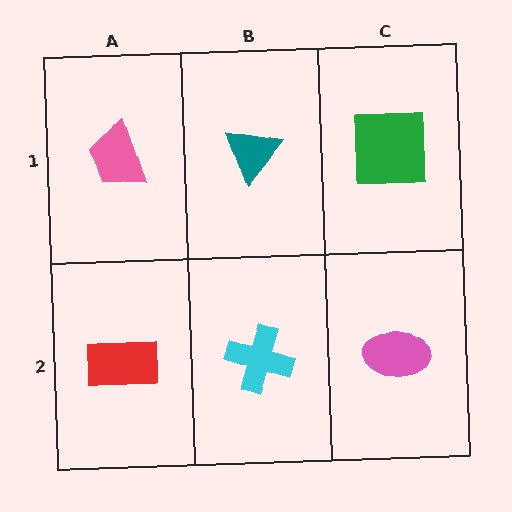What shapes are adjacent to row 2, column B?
A teal triangle (row 1, column B), a red rectangle (row 2, column A), a pink ellipse (row 2, column C).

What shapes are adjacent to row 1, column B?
A cyan cross (row 2, column B), a pink trapezoid (row 1, column A), a green square (row 1, column C).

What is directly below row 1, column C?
A pink ellipse.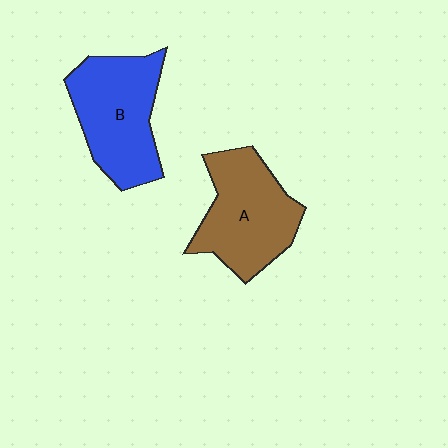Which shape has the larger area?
Shape B (blue).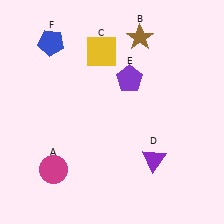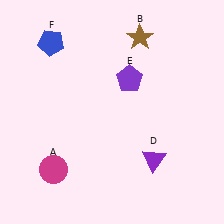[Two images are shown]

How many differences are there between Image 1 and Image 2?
There is 1 difference between the two images.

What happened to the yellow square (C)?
The yellow square (C) was removed in Image 2. It was in the top-left area of Image 1.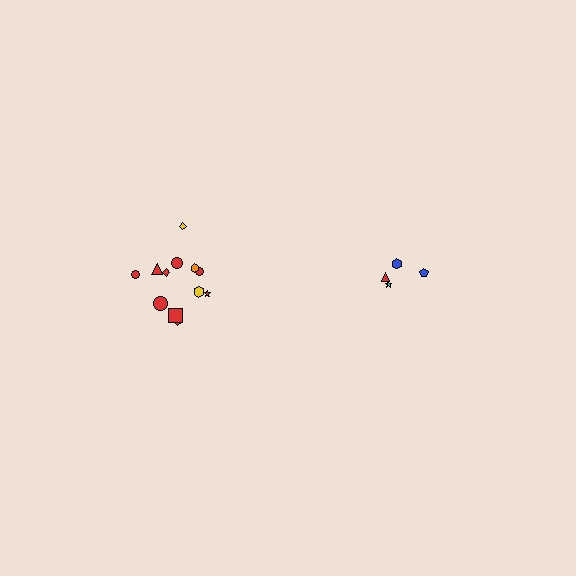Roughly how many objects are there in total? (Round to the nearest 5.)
Roughly 15 objects in total.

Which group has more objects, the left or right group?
The left group.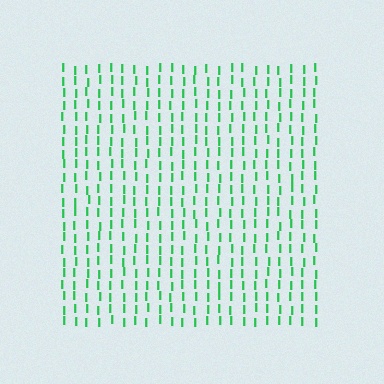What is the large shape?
The large shape is a square.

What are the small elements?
The small elements are letter I's.